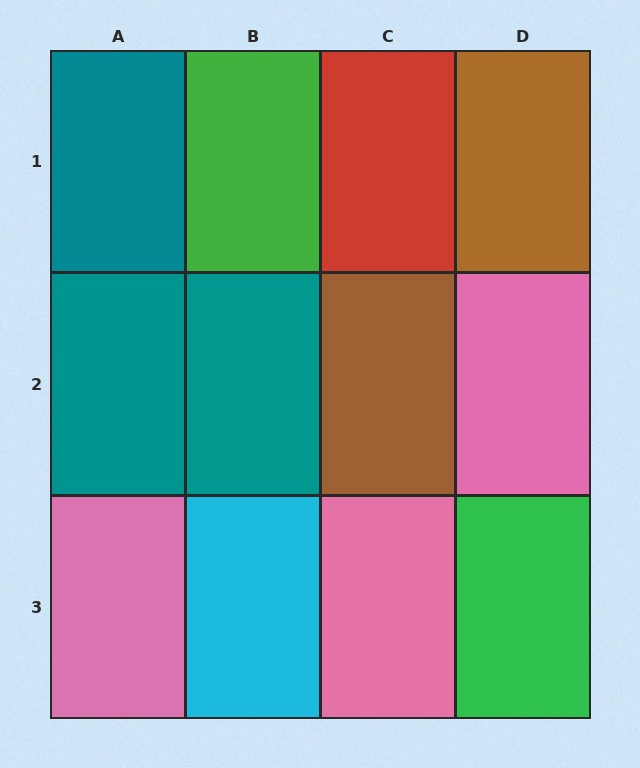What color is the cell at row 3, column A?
Pink.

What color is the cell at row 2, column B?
Teal.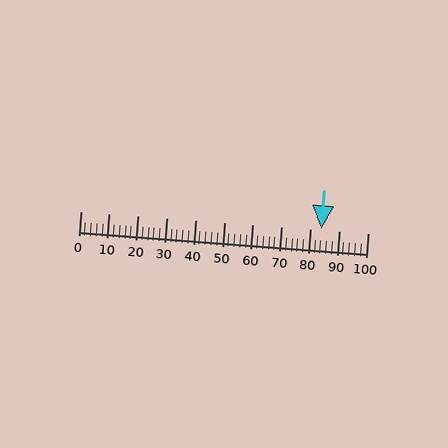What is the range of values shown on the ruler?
The ruler shows values from 0 to 100.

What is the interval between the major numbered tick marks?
The major tick marks are spaced 10 units apart.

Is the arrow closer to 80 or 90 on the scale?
The arrow is closer to 80.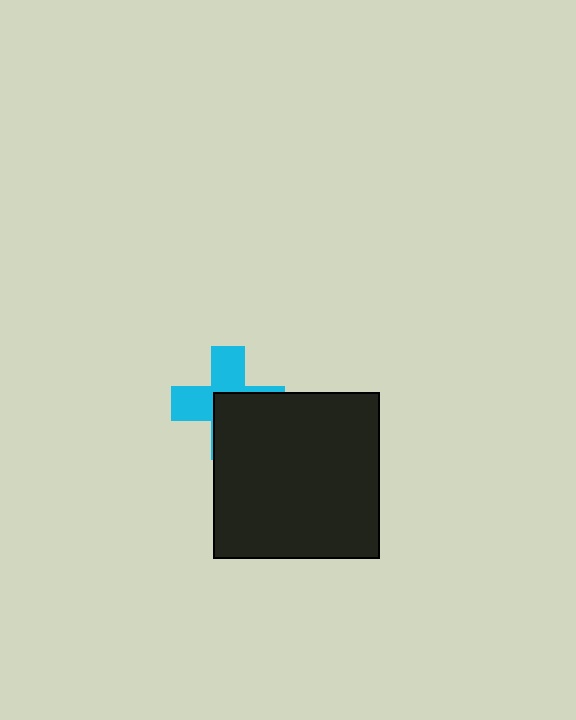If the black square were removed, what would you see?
You would see the complete cyan cross.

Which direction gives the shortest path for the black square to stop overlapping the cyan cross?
Moving toward the lower-right gives the shortest separation.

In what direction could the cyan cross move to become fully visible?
The cyan cross could move toward the upper-left. That would shift it out from behind the black square entirely.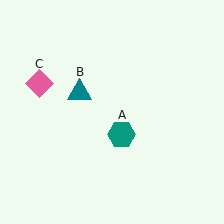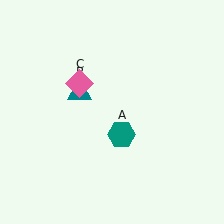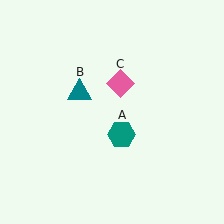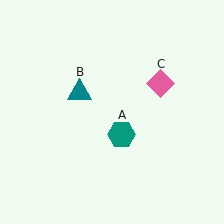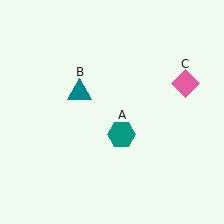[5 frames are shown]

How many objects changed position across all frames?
1 object changed position: pink diamond (object C).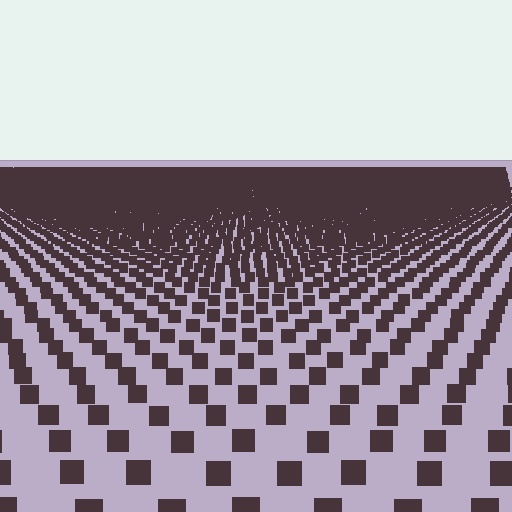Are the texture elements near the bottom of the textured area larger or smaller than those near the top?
Larger. Near the bottom, elements are closer to the viewer and appear at a bigger on-screen size.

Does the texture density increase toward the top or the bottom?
Density increases toward the top.